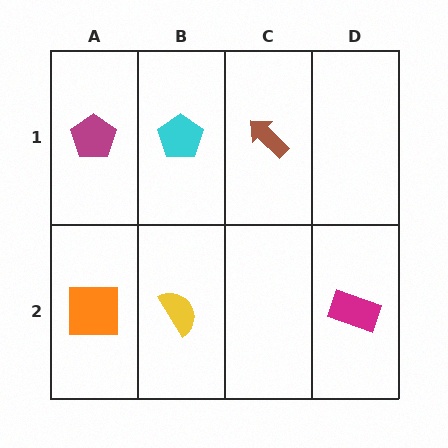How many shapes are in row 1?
3 shapes.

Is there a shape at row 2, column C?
No, that cell is empty.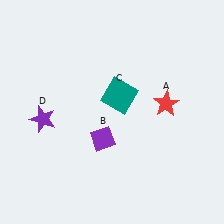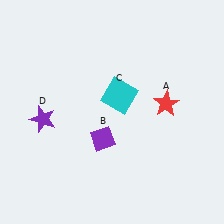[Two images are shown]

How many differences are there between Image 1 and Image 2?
There is 1 difference between the two images.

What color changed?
The square (C) changed from teal in Image 1 to cyan in Image 2.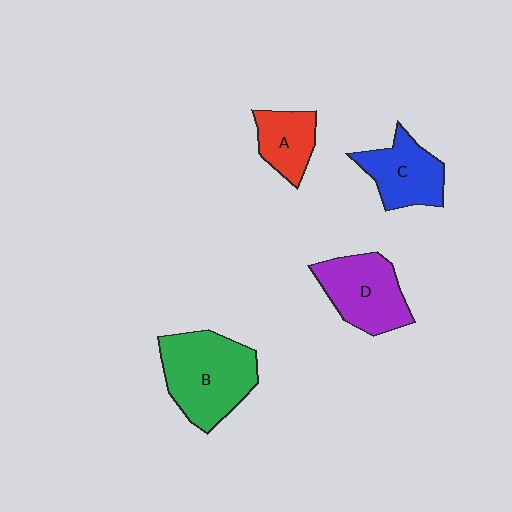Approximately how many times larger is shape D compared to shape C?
Approximately 1.2 times.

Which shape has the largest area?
Shape B (green).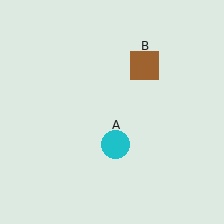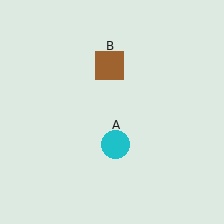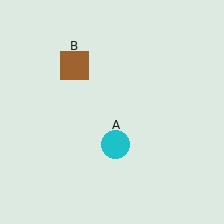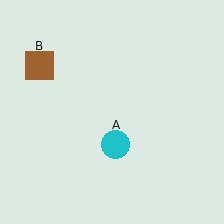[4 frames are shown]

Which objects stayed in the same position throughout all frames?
Cyan circle (object A) remained stationary.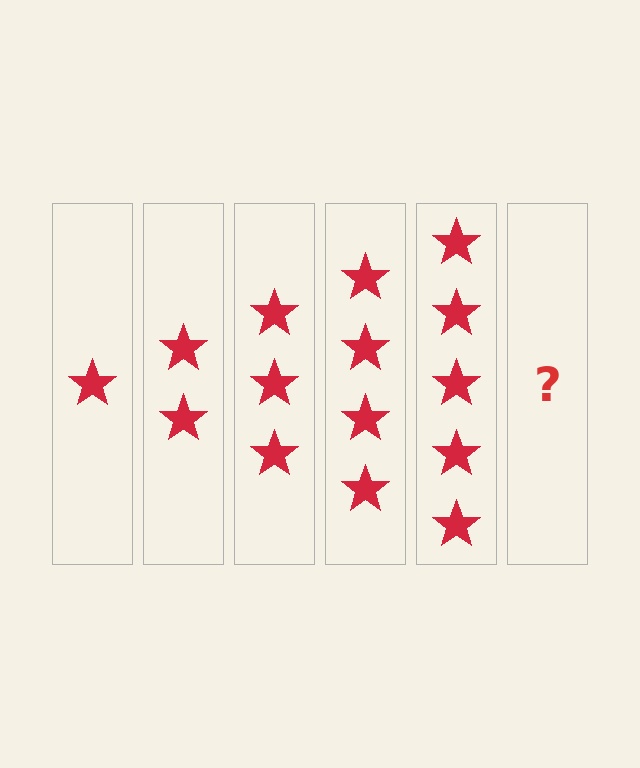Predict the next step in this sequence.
The next step is 6 stars.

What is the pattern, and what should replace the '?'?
The pattern is that each step adds one more star. The '?' should be 6 stars.